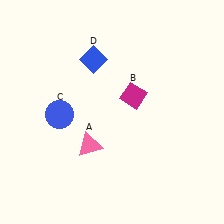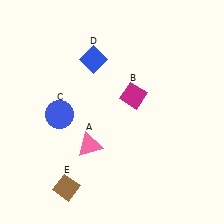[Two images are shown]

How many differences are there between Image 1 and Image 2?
There is 1 difference between the two images.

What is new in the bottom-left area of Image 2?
A brown diamond (E) was added in the bottom-left area of Image 2.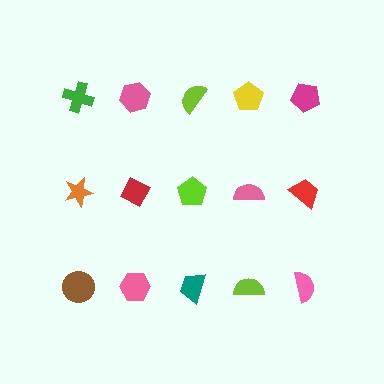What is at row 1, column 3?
A lime semicircle.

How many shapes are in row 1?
5 shapes.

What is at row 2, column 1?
An orange star.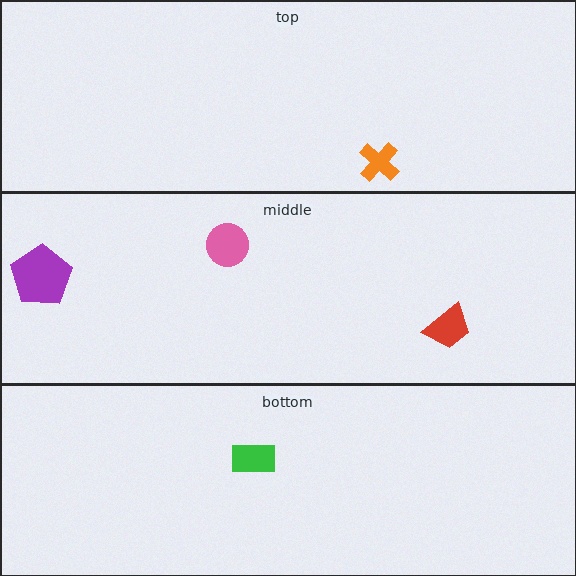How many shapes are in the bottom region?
1.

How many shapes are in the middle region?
3.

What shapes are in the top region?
The orange cross.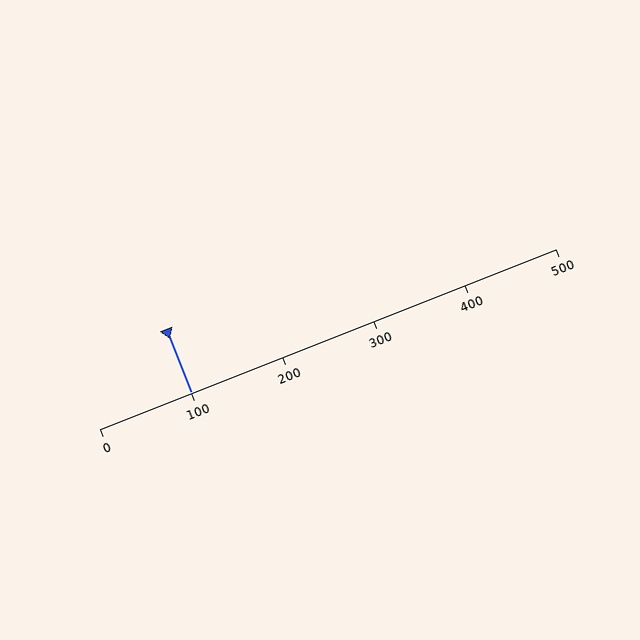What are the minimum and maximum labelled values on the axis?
The axis runs from 0 to 500.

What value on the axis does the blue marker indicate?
The marker indicates approximately 100.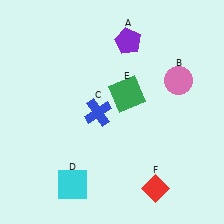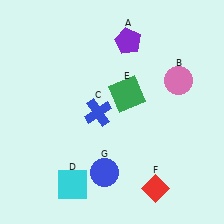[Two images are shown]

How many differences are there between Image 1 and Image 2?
There is 1 difference between the two images.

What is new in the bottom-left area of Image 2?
A blue circle (G) was added in the bottom-left area of Image 2.